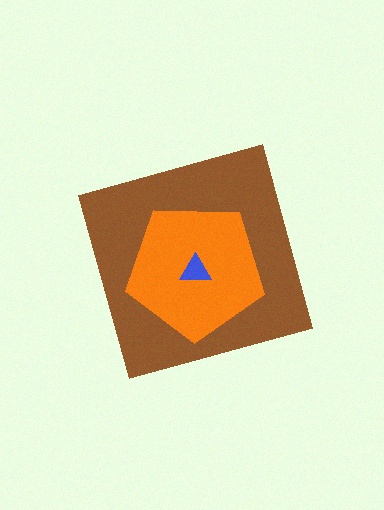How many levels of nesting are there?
3.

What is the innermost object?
The blue triangle.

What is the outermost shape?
The brown diamond.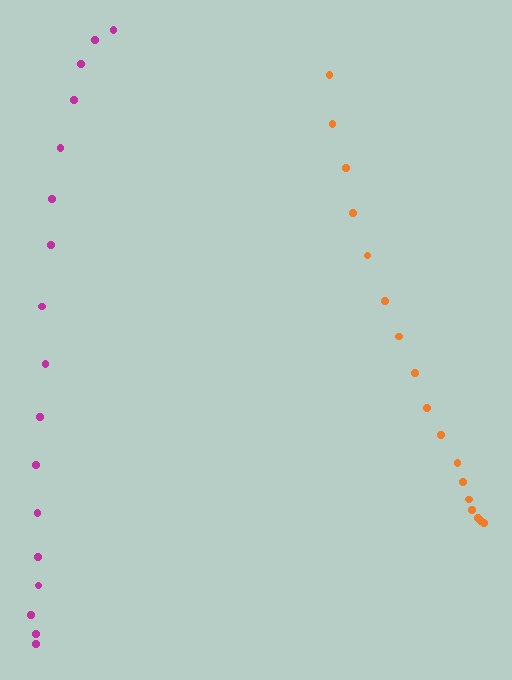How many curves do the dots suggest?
There are 2 distinct paths.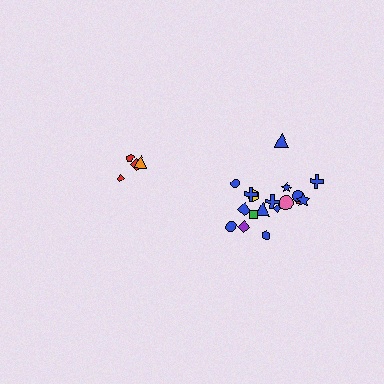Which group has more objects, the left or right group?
The right group.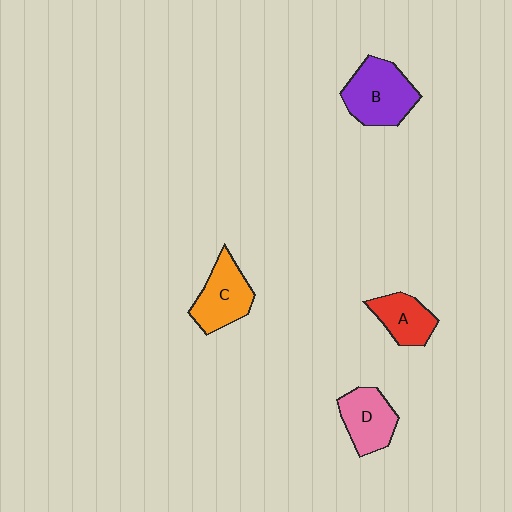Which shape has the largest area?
Shape B (purple).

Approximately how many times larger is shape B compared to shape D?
Approximately 1.3 times.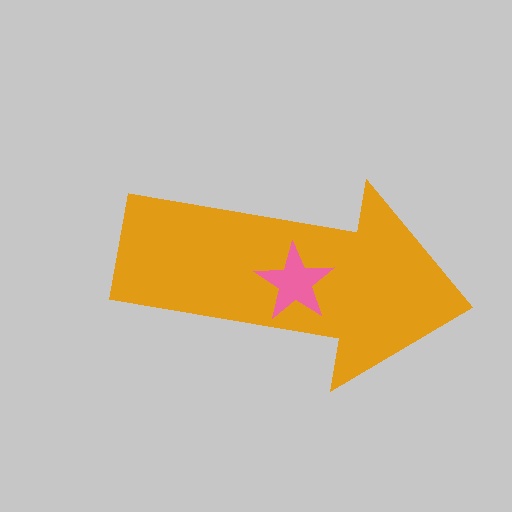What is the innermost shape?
The pink star.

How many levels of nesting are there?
2.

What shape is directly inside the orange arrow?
The pink star.